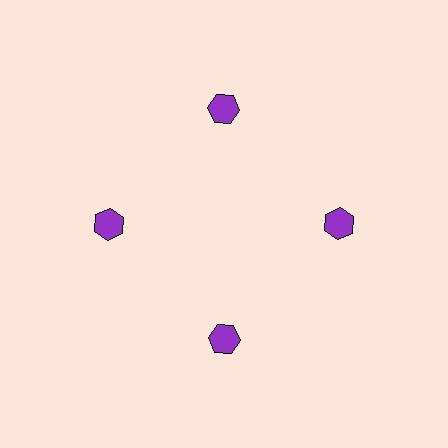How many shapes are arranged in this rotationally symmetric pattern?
There are 4 shapes, arranged in 4 groups of 1.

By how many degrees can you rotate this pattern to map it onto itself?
The pattern maps onto itself every 90 degrees of rotation.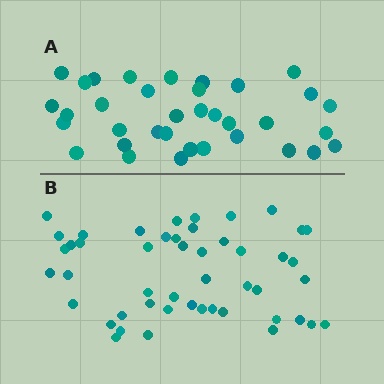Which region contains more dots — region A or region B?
Region B (the bottom region) has more dots.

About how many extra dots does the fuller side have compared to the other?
Region B has approximately 15 more dots than region A.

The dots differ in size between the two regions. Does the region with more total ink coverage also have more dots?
No. Region A has more total ink coverage because its dots are larger, but region B actually contains more individual dots. Total area can be misleading — the number of items is what matters here.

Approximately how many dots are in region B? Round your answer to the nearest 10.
About 50 dots. (The exact count is 48, which rounds to 50.)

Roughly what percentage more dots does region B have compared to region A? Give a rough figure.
About 35% more.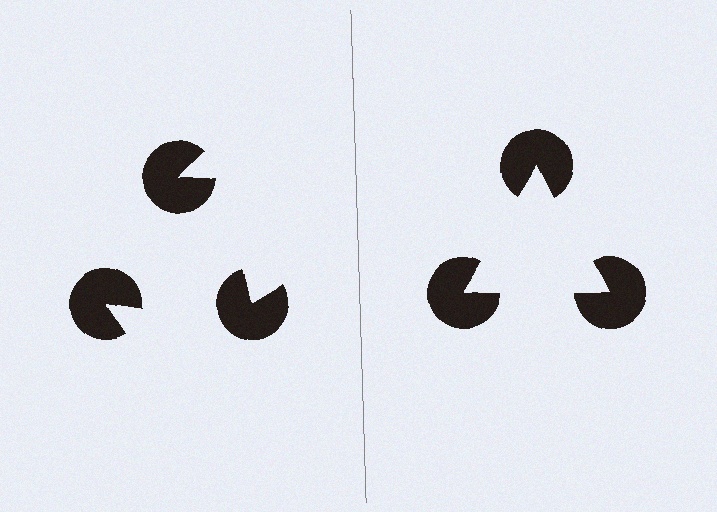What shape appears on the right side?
An illusory triangle.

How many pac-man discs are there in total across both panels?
6 — 3 on each side.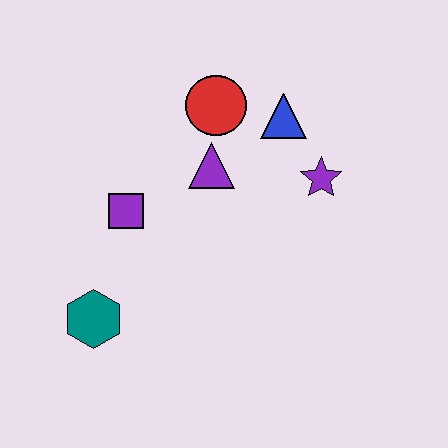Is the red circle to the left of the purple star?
Yes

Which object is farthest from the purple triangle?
The teal hexagon is farthest from the purple triangle.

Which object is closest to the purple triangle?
The red circle is closest to the purple triangle.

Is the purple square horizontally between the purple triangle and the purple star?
No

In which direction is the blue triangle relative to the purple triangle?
The blue triangle is to the right of the purple triangle.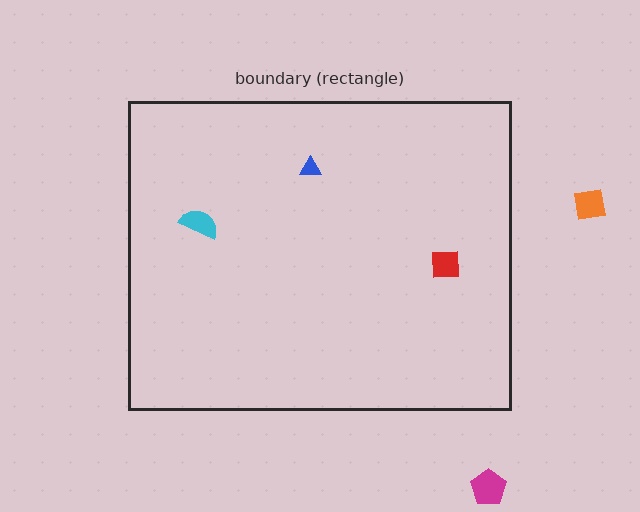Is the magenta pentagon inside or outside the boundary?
Outside.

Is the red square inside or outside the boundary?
Inside.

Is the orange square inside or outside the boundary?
Outside.